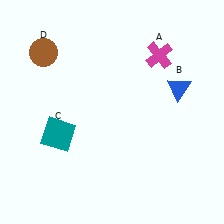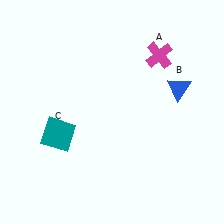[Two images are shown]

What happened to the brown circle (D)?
The brown circle (D) was removed in Image 2. It was in the top-left area of Image 1.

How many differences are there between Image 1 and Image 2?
There is 1 difference between the two images.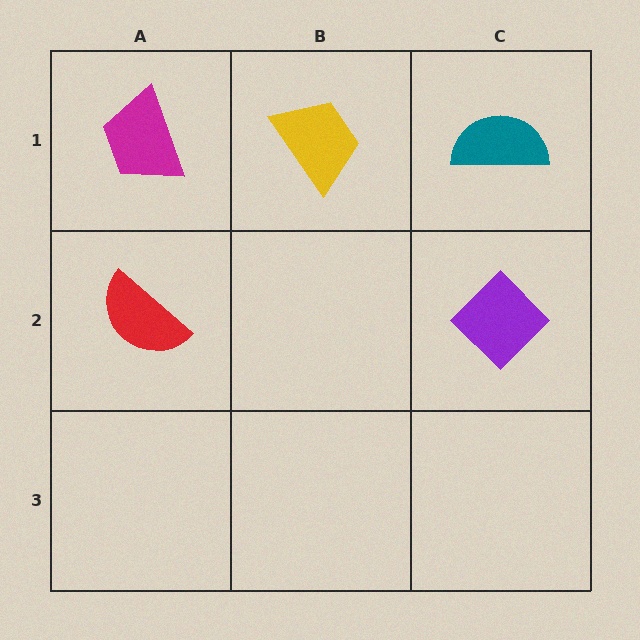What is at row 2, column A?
A red semicircle.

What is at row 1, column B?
A yellow trapezoid.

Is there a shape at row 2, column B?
No, that cell is empty.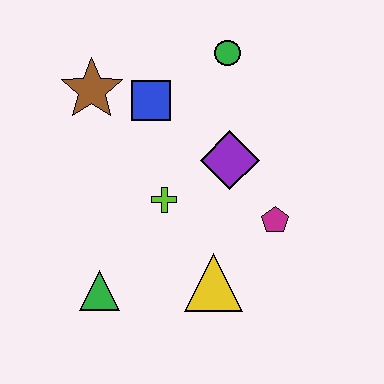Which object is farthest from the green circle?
The green triangle is farthest from the green circle.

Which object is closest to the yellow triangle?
The magenta pentagon is closest to the yellow triangle.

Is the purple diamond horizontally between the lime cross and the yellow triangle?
No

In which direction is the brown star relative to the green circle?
The brown star is to the left of the green circle.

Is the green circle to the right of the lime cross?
Yes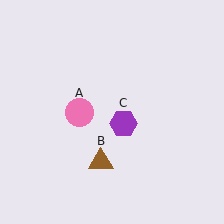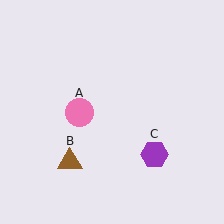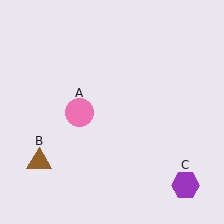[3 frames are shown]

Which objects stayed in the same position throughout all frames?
Pink circle (object A) remained stationary.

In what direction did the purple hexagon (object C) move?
The purple hexagon (object C) moved down and to the right.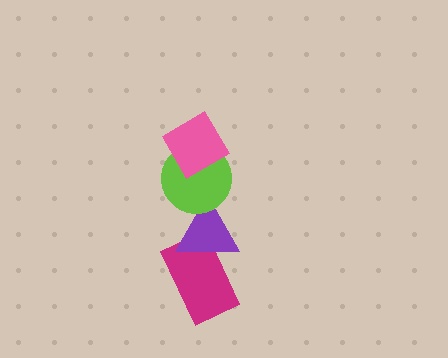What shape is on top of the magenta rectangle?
The purple triangle is on top of the magenta rectangle.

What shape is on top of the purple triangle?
The lime circle is on top of the purple triangle.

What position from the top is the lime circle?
The lime circle is 2nd from the top.